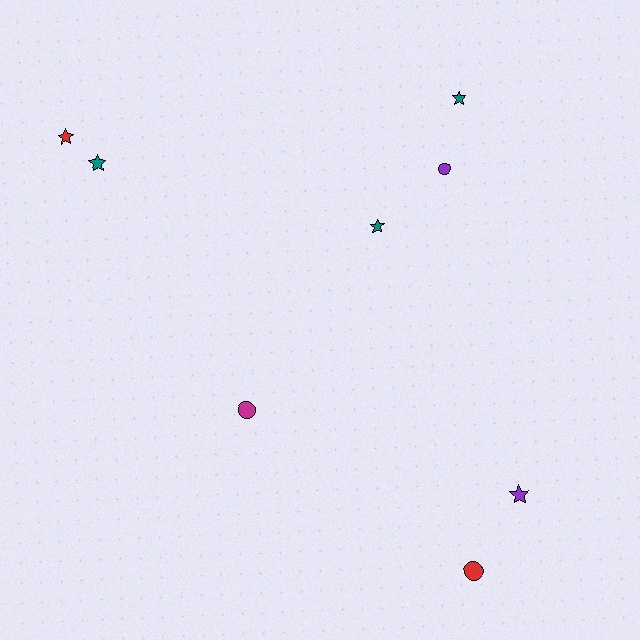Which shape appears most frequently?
Star, with 5 objects.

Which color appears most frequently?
Teal, with 3 objects.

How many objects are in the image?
There are 8 objects.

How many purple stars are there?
There is 1 purple star.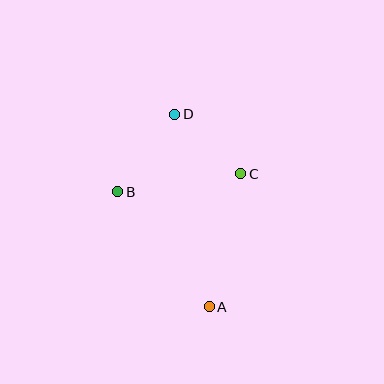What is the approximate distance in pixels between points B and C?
The distance between B and C is approximately 124 pixels.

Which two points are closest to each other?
Points C and D are closest to each other.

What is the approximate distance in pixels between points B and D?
The distance between B and D is approximately 96 pixels.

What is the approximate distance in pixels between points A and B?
The distance between A and B is approximately 147 pixels.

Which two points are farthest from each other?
Points A and D are farthest from each other.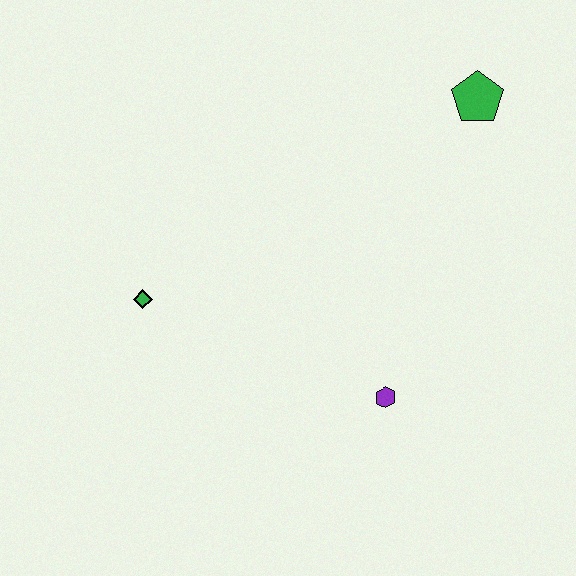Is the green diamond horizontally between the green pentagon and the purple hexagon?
No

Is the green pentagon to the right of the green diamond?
Yes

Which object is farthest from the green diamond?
The green pentagon is farthest from the green diamond.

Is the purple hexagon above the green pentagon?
No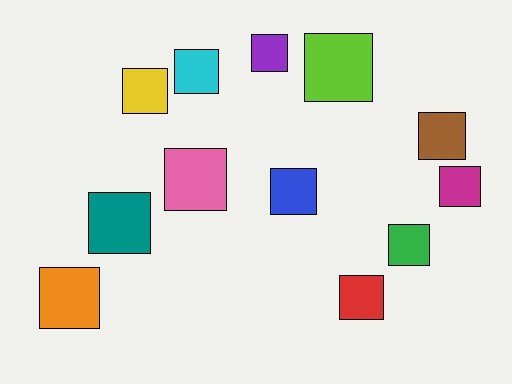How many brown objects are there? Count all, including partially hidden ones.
There is 1 brown object.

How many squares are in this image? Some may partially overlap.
There are 12 squares.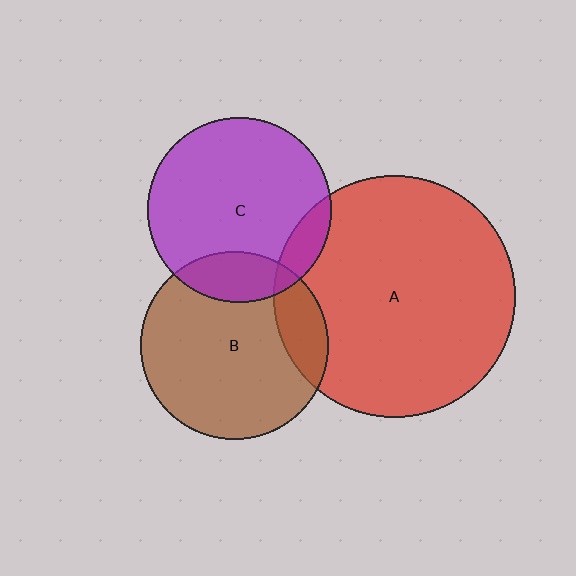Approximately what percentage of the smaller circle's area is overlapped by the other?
Approximately 15%.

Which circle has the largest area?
Circle A (red).